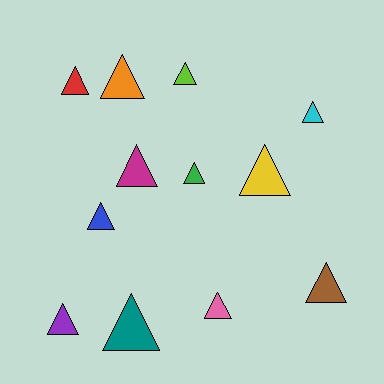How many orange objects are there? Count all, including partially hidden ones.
There is 1 orange object.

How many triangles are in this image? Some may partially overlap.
There are 12 triangles.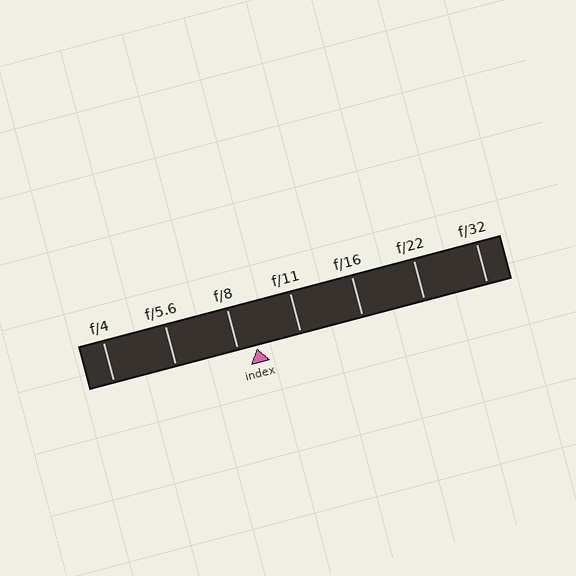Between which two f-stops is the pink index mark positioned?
The index mark is between f/8 and f/11.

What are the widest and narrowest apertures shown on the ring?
The widest aperture shown is f/4 and the narrowest is f/32.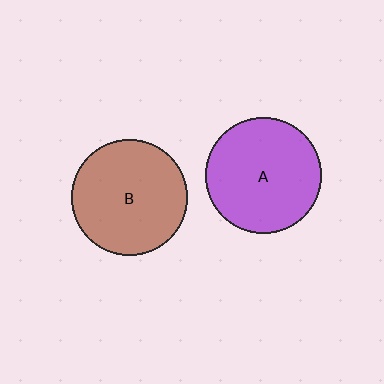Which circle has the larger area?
Circle B (brown).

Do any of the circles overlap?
No, none of the circles overlap.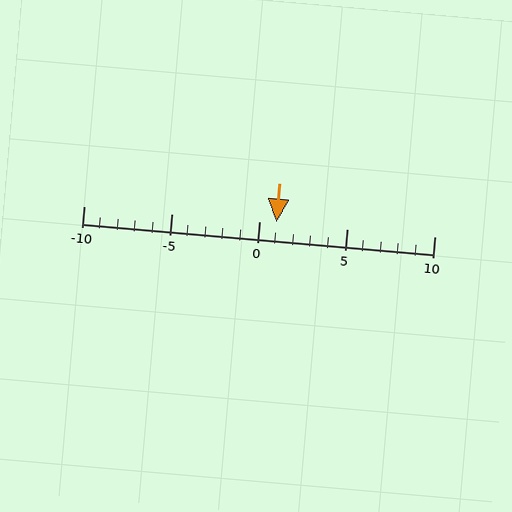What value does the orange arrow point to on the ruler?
The orange arrow points to approximately 1.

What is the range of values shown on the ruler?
The ruler shows values from -10 to 10.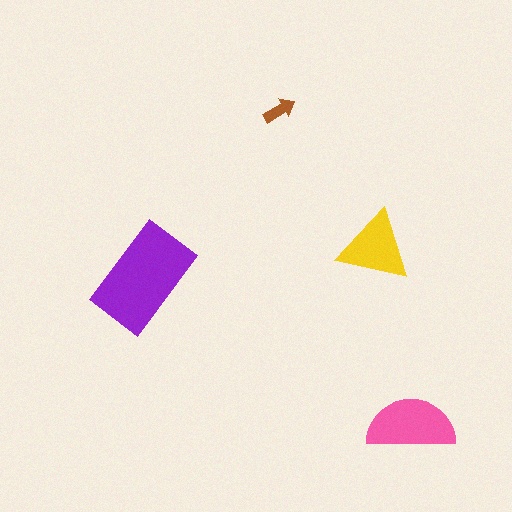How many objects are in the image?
There are 4 objects in the image.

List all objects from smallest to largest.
The brown arrow, the yellow triangle, the pink semicircle, the purple rectangle.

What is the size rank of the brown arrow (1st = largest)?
4th.